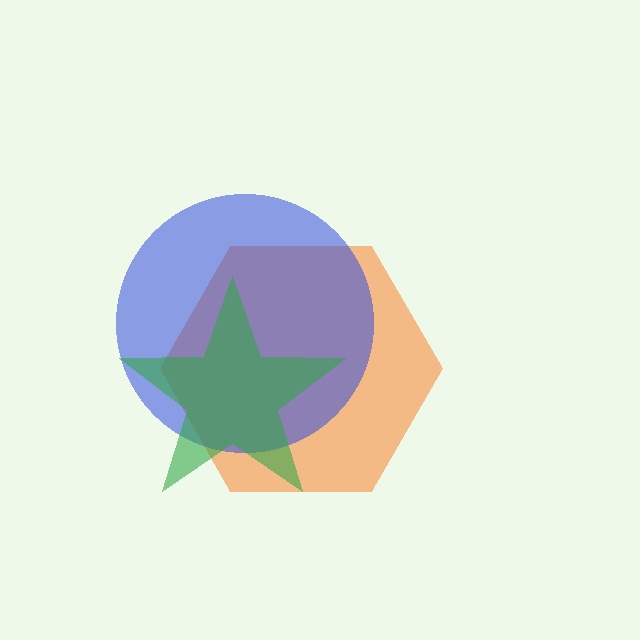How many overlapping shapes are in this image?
There are 3 overlapping shapes in the image.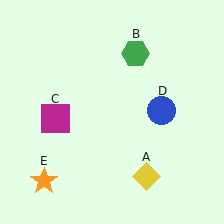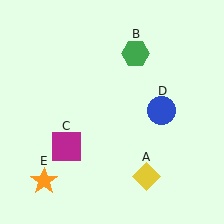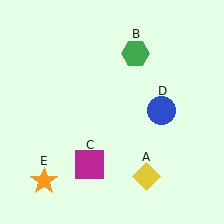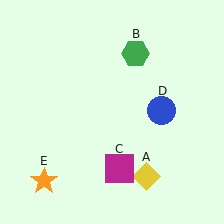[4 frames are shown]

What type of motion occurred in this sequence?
The magenta square (object C) rotated counterclockwise around the center of the scene.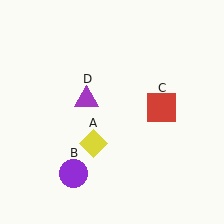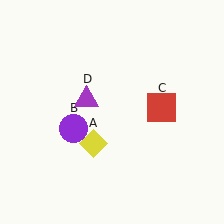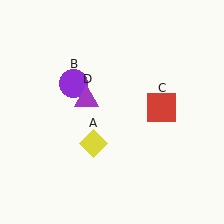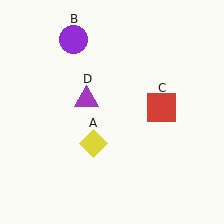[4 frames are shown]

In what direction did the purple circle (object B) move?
The purple circle (object B) moved up.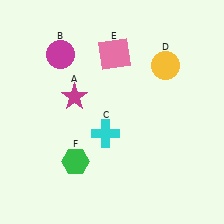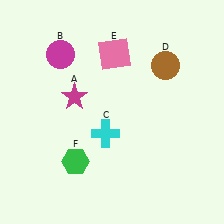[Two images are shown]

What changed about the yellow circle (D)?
In Image 1, D is yellow. In Image 2, it changed to brown.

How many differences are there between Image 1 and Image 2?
There is 1 difference between the two images.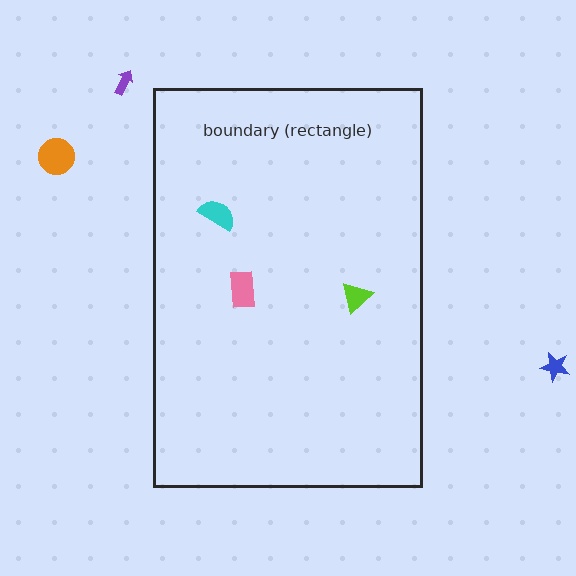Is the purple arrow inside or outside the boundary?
Outside.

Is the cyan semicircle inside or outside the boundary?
Inside.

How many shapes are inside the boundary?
3 inside, 3 outside.